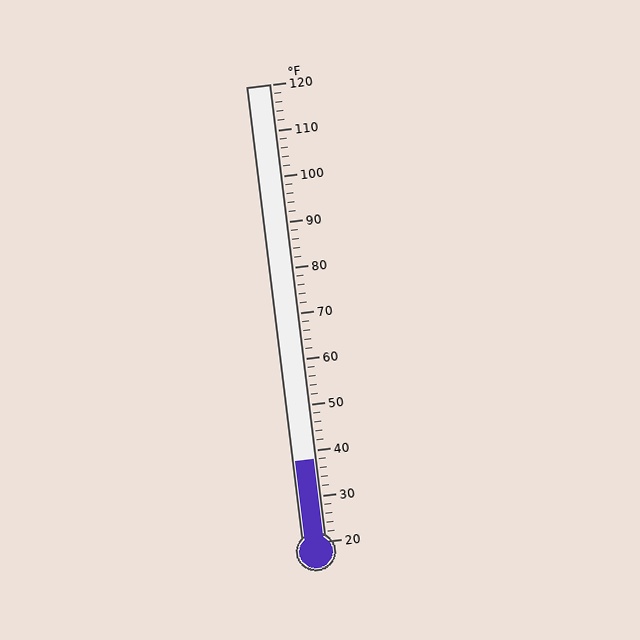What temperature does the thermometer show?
The thermometer shows approximately 38°F.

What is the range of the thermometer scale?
The thermometer scale ranges from 20°F to 120°F.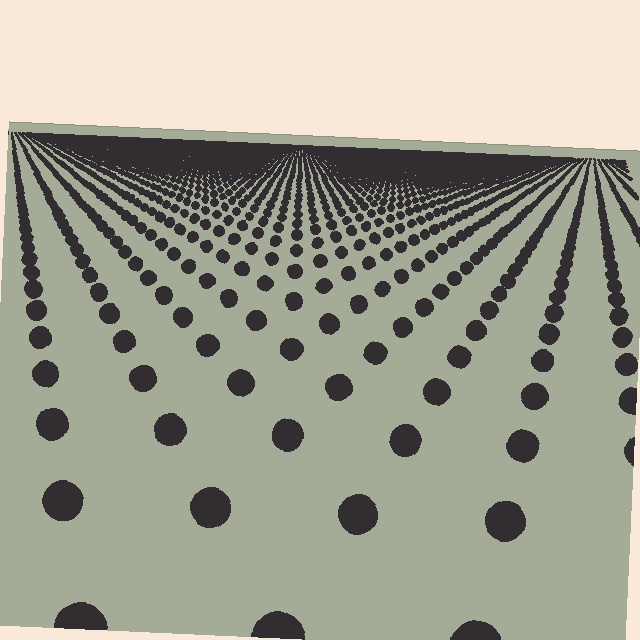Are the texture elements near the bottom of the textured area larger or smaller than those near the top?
Larger. Near the bottom, elements are closer to the viewer and appear at a bigger on-screen size.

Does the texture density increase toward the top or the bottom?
Density increases toward the top.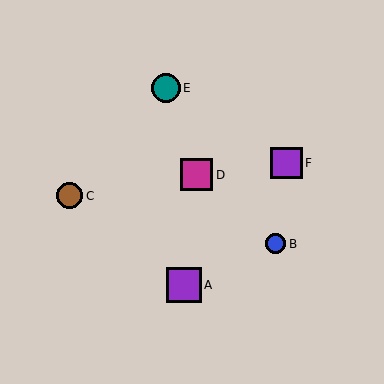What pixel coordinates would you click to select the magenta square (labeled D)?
Click at (197, 175) to select the magenta square D.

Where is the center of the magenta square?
The center of the magenta square is at (197, 175).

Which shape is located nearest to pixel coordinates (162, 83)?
The teal circle (labeled E) at (166, 88) is nearest to that location.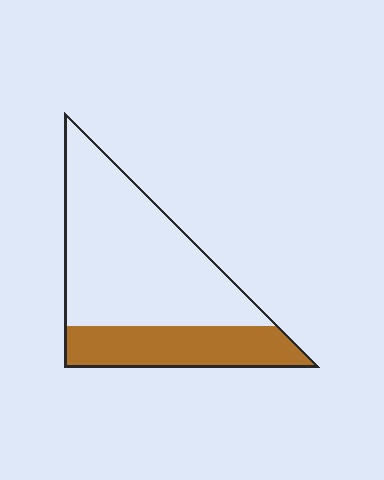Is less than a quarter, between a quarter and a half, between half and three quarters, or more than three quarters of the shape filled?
Between a quarter and a half.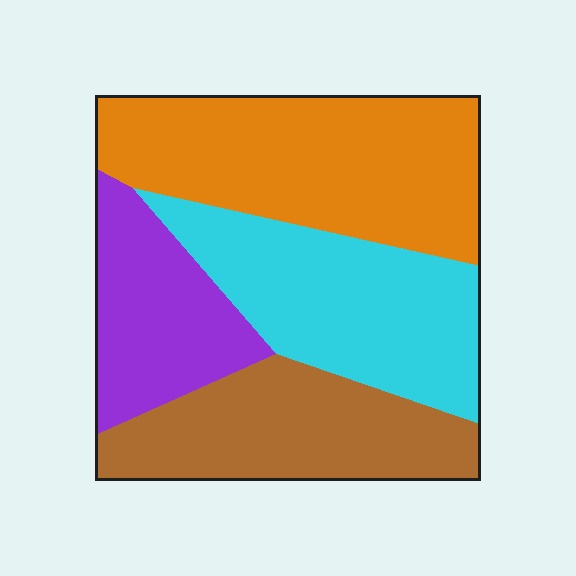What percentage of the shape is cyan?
Cyan takes up about one quarter (1/4) of the shape.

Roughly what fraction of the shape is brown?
Brown covers about 25% of the shape.